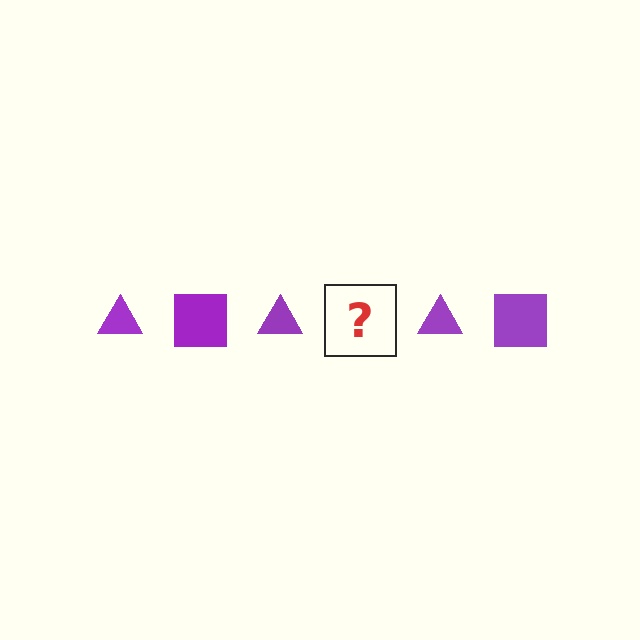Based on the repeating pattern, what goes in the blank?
The blank should be a purple square.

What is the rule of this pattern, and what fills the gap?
The rule is that the pattern cycles through triangle, square shapes in purple. The gap should be filled with a purple square.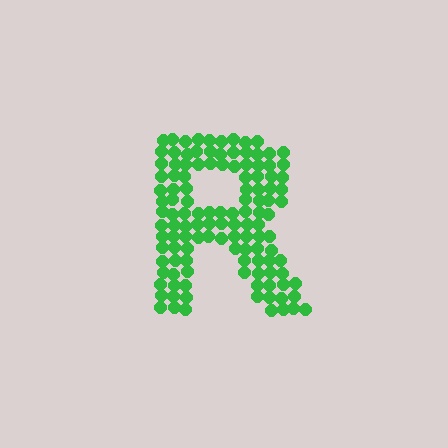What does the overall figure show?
The overall figure shows the letter R.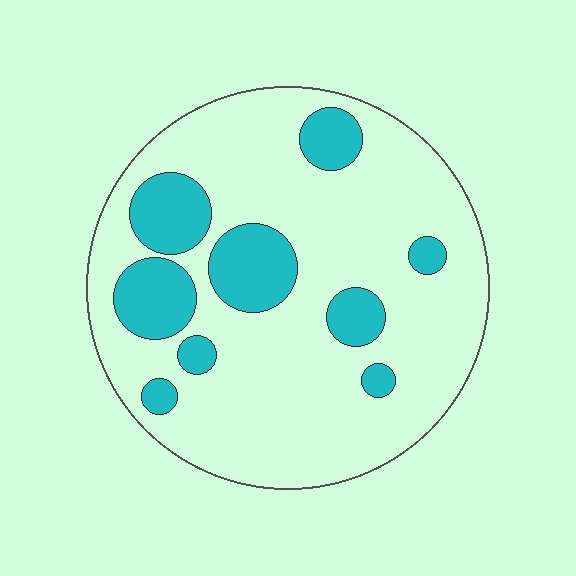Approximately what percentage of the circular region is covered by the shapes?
Approximately 20%.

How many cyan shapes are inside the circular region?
9.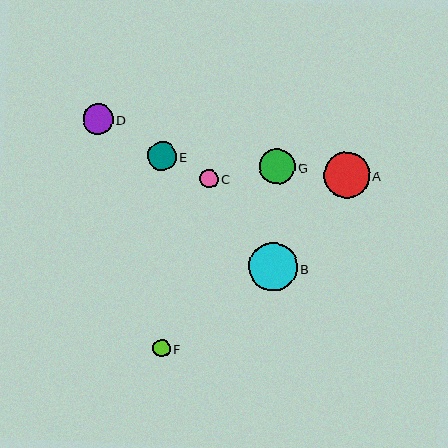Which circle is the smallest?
Circle F is the smallest with a size of approximately 18 pixels.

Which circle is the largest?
Circle B is the largest with a size of approximately 48 pixels.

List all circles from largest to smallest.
From largest to smallest: B, A, G, D, E, C, F.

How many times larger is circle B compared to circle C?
Circle B is approximately 2.6 times the size of circle C.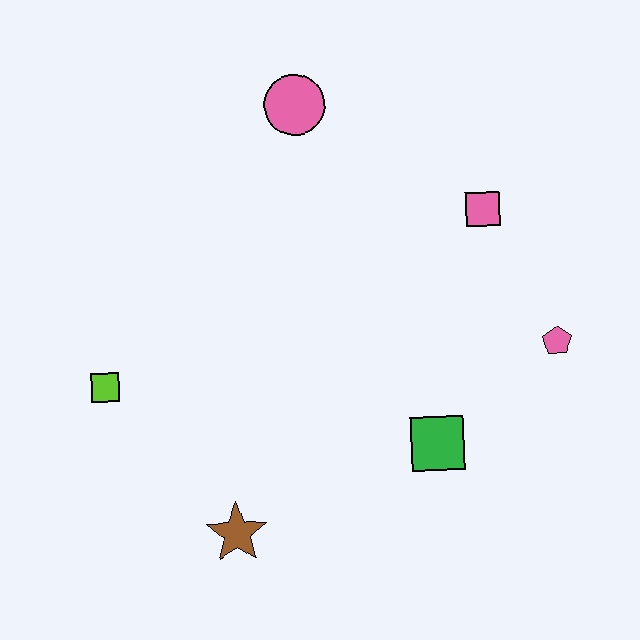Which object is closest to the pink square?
The pink pentagon is closest to the pink square.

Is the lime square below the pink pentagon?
Yes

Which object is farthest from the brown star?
The pink circle is farthest from the brown star.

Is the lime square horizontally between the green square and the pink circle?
No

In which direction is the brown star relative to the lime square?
The brown star is below the lime square.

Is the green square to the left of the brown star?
No